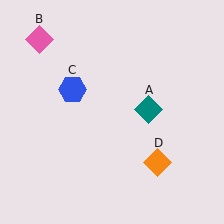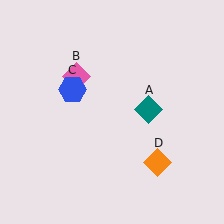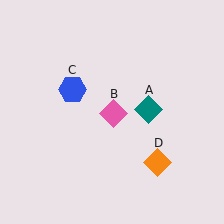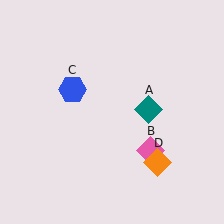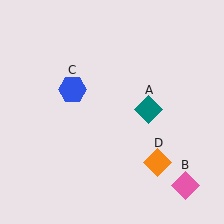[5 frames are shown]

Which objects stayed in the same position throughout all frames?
Teal diamond (object A) and blue hexagon (object C) and orange diamond (object D) remained stationary.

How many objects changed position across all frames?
1 object changed position: pink diamond (object B).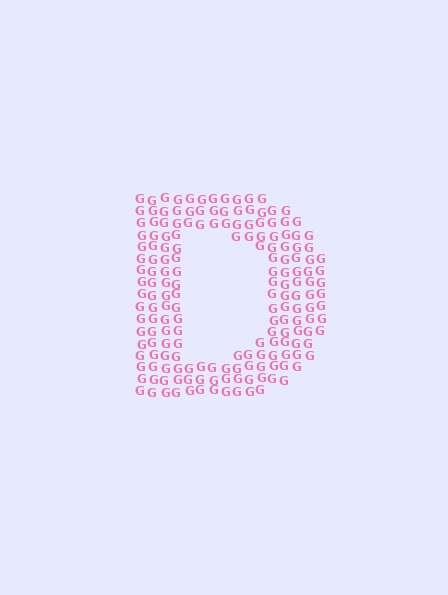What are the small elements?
The small elements are letter G's.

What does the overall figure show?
The overall figure shows the letter D.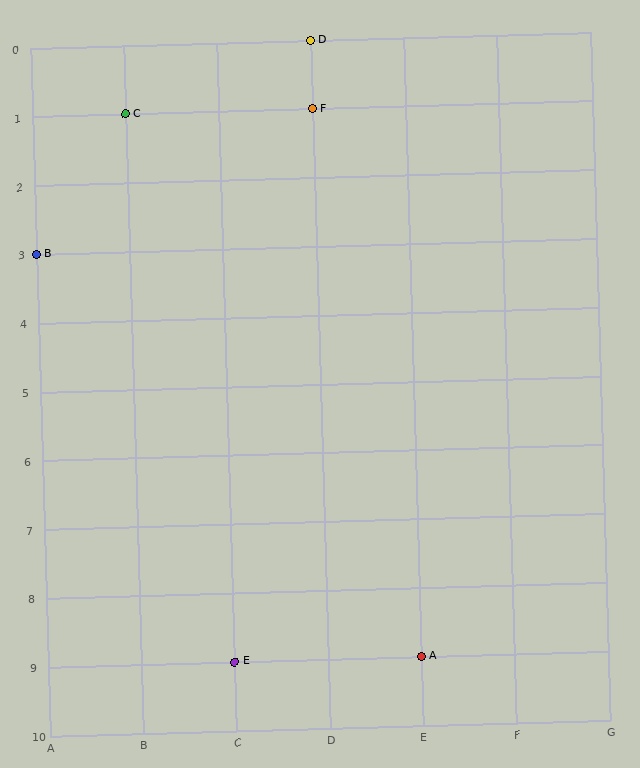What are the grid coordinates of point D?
Point D is at grid coordinates (D, 0).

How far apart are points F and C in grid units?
Points F and C are 2 columns apart.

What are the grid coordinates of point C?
Point C is at grid coordinates (B, 1).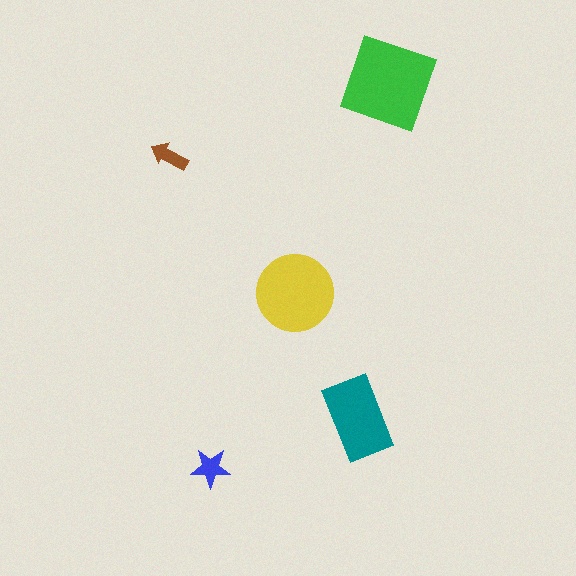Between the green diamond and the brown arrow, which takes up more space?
The green diamond.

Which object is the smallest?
The brown arrow.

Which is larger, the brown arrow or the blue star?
The blue star.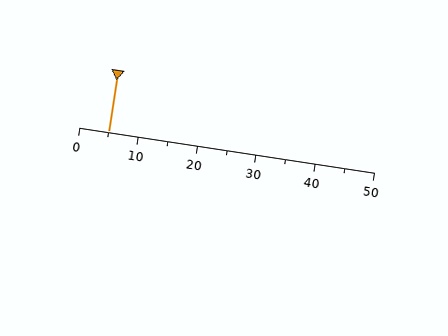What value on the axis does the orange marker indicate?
The marker indicates approximately 5.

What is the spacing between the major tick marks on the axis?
The major ticks are spaced 10 apart.